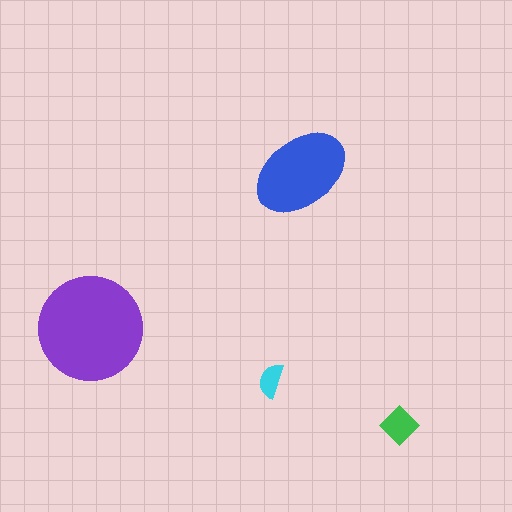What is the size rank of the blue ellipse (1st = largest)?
2nd.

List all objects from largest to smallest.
The purple circle, the blue ellipse, the green diamond, the cyan semicircle.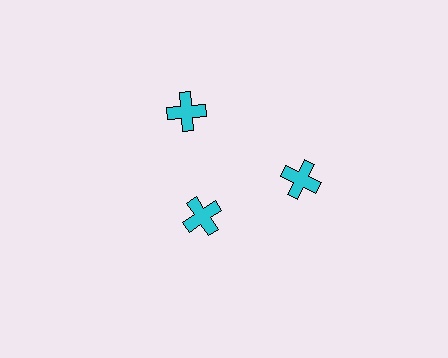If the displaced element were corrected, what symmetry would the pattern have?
It would have 3-fold rotational symmetry — the pattern would map onto itself every 120 degrees.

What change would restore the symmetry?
The symmetry would be restored by moving it outward, back onto the ring so that all 3 crosses sit at equal angles and equal distance from the center.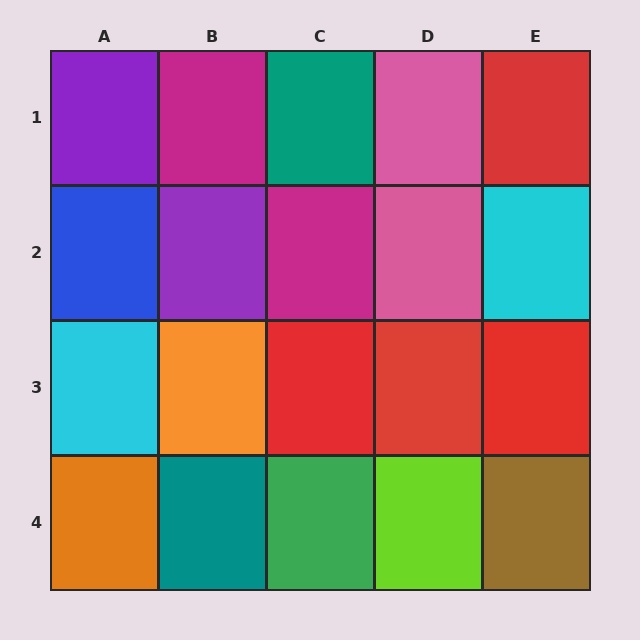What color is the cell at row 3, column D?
Red.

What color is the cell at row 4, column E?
Brown.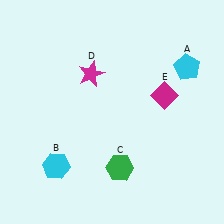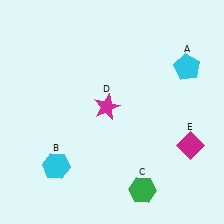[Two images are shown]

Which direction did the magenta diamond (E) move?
The magenta diamond (E) moved down.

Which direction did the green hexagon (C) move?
The green hexagon (C) moved right.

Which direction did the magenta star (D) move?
The magenta star (D) moved down.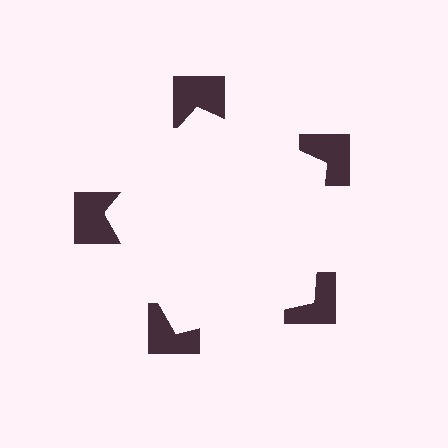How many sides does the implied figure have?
5 sides.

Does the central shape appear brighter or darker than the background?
It typically appears slightly brighter than the background, even though no actual brightness change is drawn.